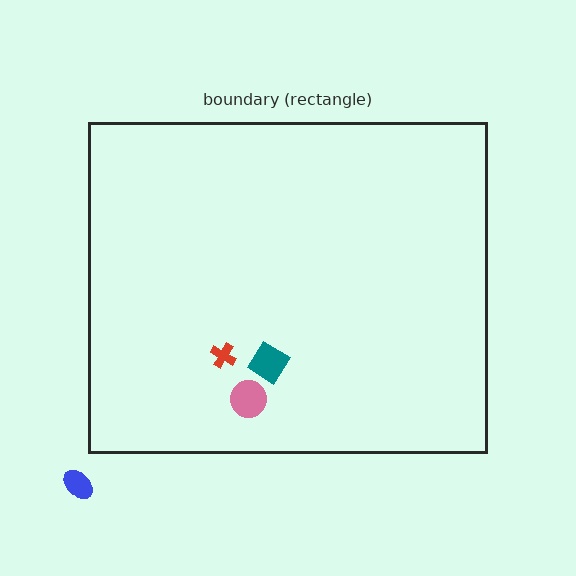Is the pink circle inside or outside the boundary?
Inside.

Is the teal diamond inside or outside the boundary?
Inside.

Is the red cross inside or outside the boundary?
Inside.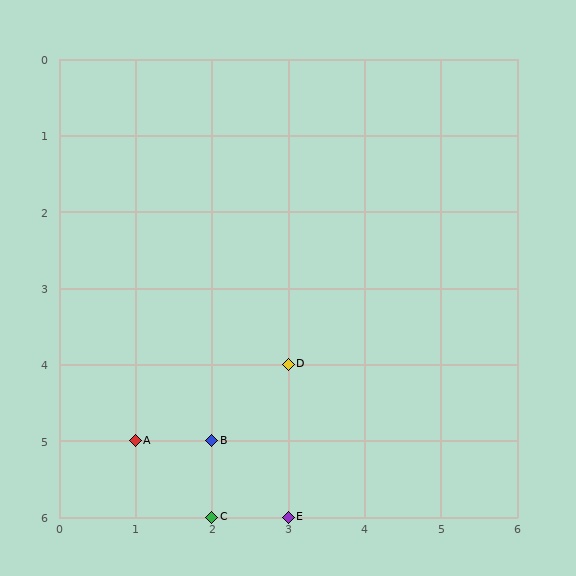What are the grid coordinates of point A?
Point A is at grid coordinates (1, 5).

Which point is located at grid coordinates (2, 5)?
Point B is at (2, 5).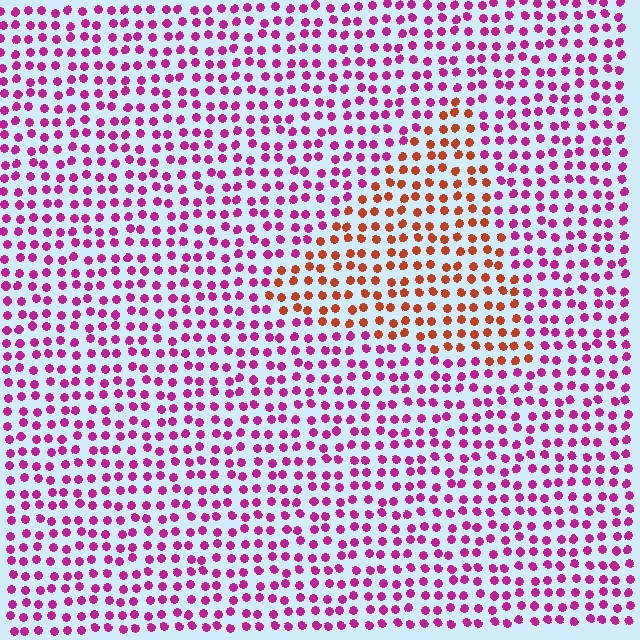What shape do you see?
I see a triangle.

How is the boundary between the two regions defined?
The boundary is defined purely by a slight shift in hue (about 57 degrees). Spacing, size, and orientation are identical on both sides.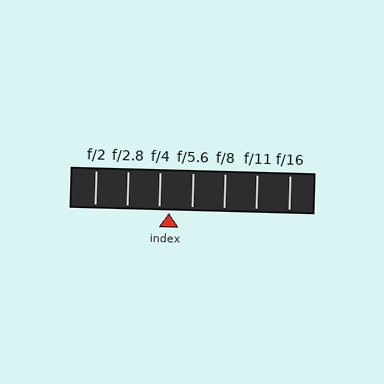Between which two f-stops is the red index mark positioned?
The index mark is between f/4 and f/5.6.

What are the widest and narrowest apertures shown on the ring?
The widest aperture shown is f/2 and the narrowest is f/16.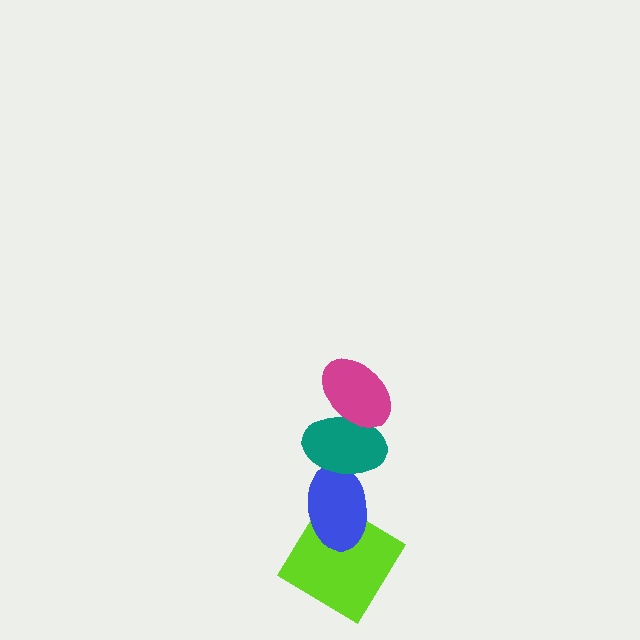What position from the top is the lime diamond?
The lime diamond is 4th from the top.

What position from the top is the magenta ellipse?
The magenta ellipse is 1st from the top.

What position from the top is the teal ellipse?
The teal ellipse is 2nd from the top.